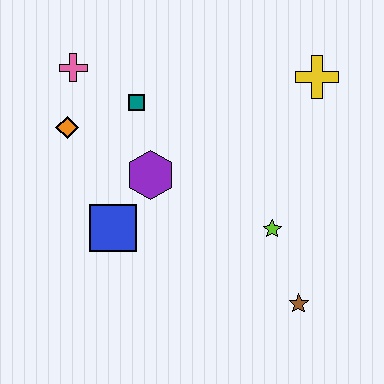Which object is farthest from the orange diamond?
The brown star is farthest from the orange diamond.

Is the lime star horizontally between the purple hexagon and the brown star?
Yes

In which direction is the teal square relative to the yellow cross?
The teal square is to the left of the yellow cross.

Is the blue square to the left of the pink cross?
No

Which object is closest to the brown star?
The lime star is closest to the brown star.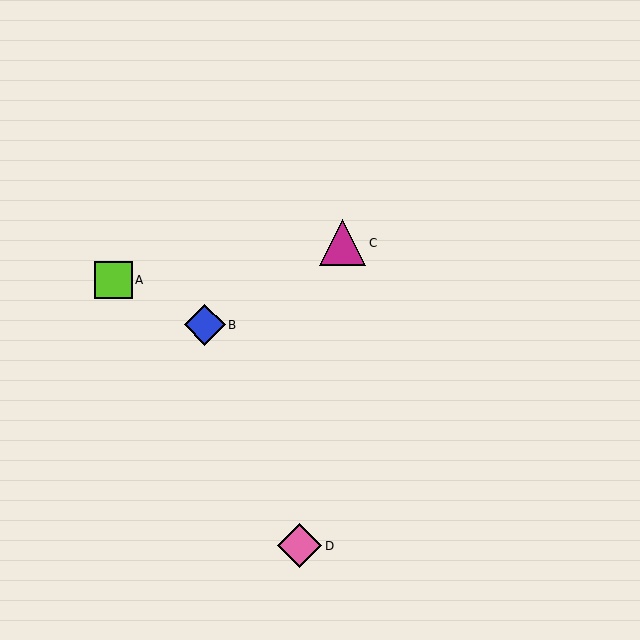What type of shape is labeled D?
Shape D is a pink diamond.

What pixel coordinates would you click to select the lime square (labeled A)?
Click at (114, 280) to select the lime square A.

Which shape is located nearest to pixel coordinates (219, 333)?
The blue diamond (labeled B) at (205, 325) is nearest to that location.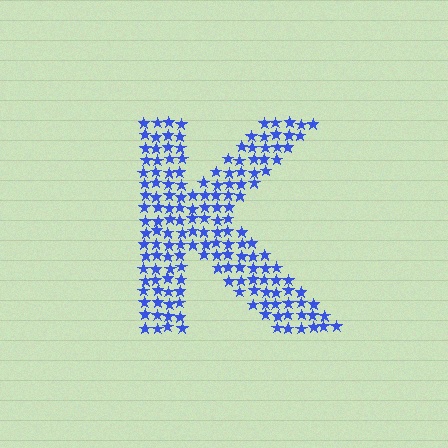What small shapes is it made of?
It is made of small stars.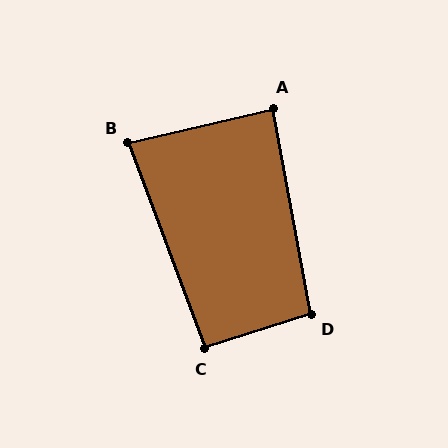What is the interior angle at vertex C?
Approximately 93 degrees (approximately right).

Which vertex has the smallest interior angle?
B, at approximately 83 degrees.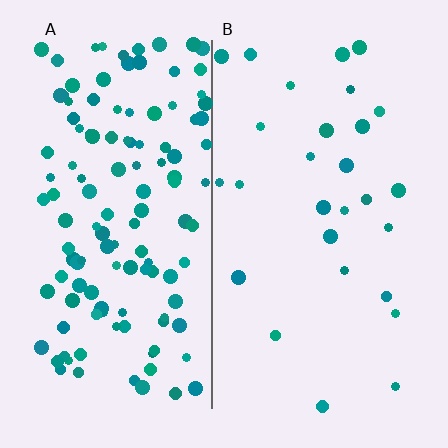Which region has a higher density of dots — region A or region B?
A (the left).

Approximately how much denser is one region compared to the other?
Approximately 4.5× — region A over region B.